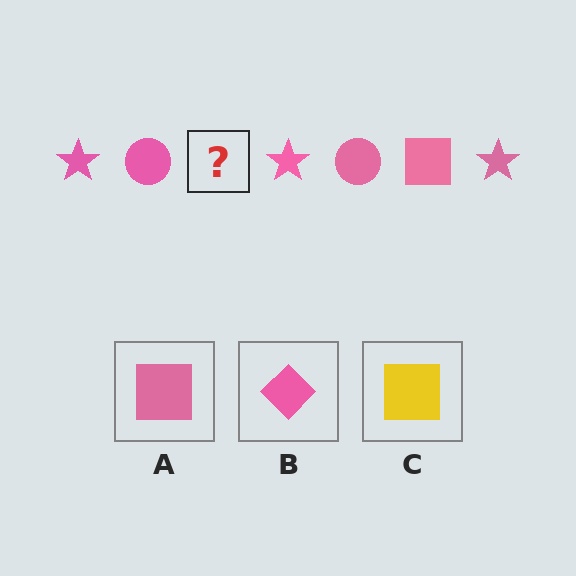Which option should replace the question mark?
Option A.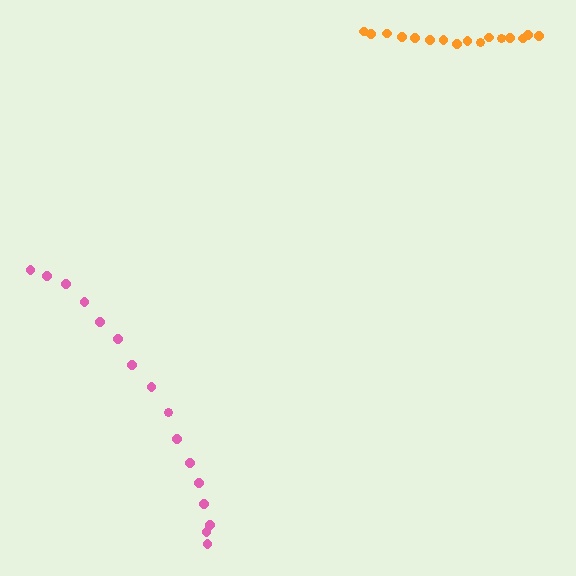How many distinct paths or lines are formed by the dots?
There are 2 distinct paths.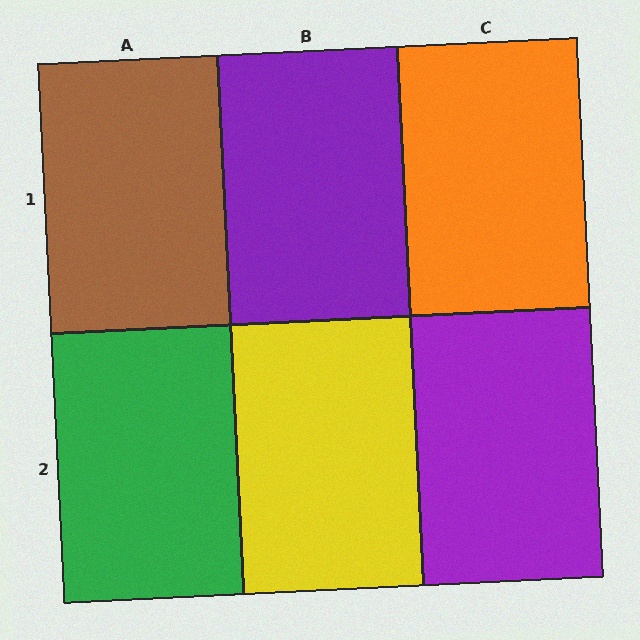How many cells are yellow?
1 cell is yellow.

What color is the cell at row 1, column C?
Orange.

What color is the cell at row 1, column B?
Purple.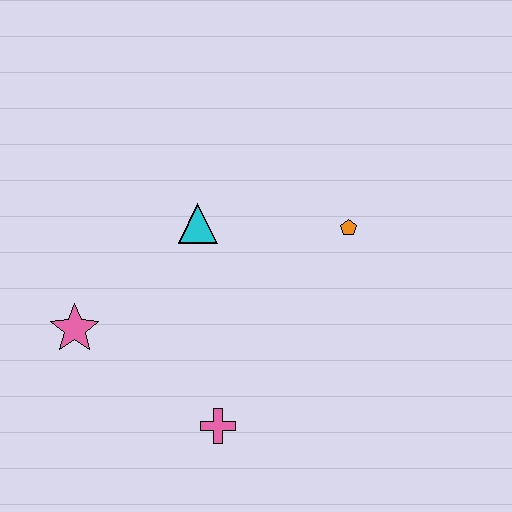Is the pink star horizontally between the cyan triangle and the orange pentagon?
No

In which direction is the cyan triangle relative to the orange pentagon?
The cyan triangle is to the left of the orange pentagon.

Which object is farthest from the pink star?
The orange pentagon is farthest from the pink star.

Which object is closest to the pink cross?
The pink star is closest to the pink cross.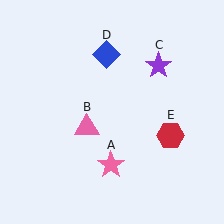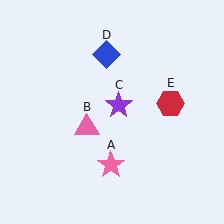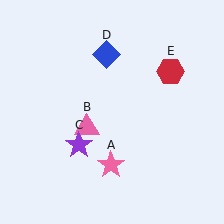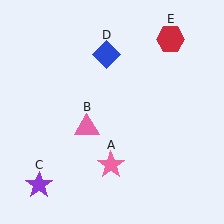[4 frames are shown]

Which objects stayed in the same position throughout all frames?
Pink star (object A) and pink triangle (object B) and blue diamond (object D) remained stationary.